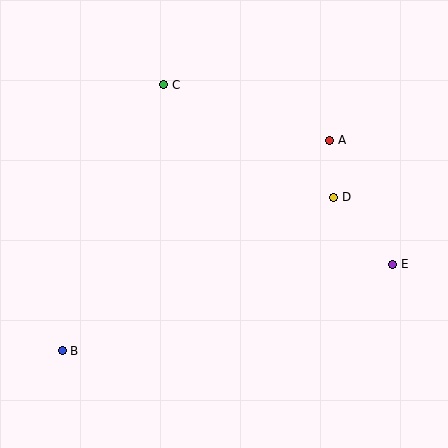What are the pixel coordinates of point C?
Point C is at (164, 85).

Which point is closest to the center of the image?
Point D at (334, 197) is closest to the center.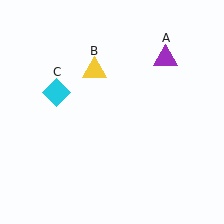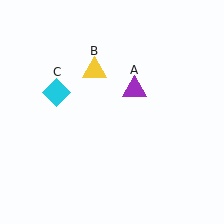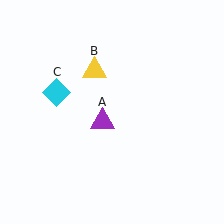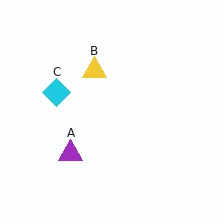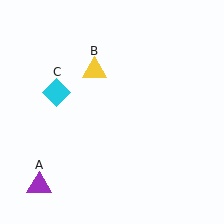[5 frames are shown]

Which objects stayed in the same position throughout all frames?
Yellow triangle (object B) and cyan diamond (object C) remained stationary.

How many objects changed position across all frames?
1 object changed position: purple triangle (object A).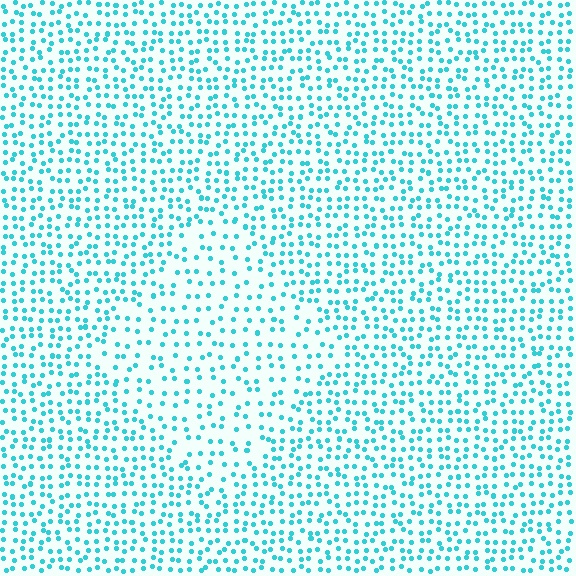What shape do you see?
I see a diamond.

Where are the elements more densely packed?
The elements are more densely packed outside the diamond boundary.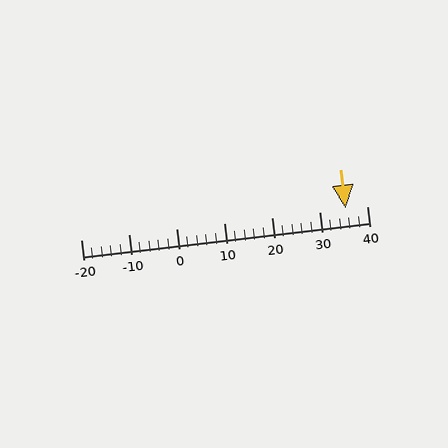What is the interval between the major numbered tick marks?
The major tick marks are spaced 10 units apart.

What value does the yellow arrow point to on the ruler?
The yellow arrow points to approximately 36.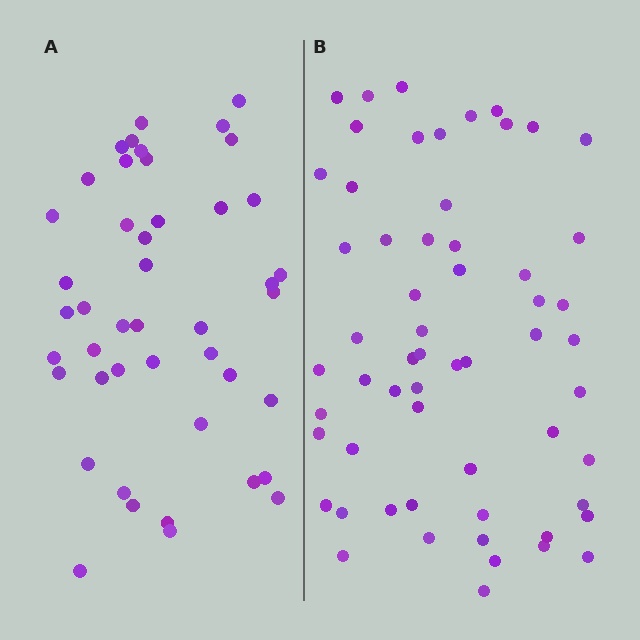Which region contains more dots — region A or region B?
Region B (the right region) has more dots.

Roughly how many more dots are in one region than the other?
Region B has approximately 15 more dots than region A.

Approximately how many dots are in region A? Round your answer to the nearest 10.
About 40 dots. (The exact count is 45, which rounds to 40.)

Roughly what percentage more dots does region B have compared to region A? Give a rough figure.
About 30% more.